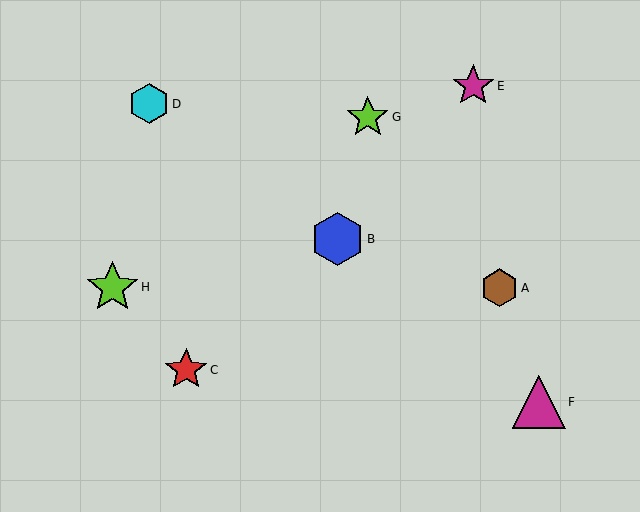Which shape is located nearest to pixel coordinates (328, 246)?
The blue hexagon (labeled B) at (337, 239) is nearest to that location.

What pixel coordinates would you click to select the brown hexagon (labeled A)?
Click at (500, 288) to select the brown hexagon A.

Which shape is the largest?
The blue hexagon (labeled B) is the largest.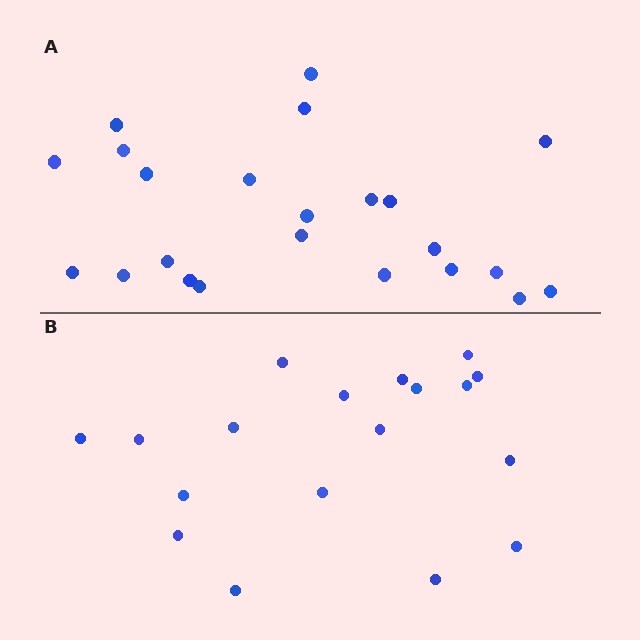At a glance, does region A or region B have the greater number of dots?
Region A (the top region) has more dots.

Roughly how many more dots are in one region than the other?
Region A has about 5 more dots than region B.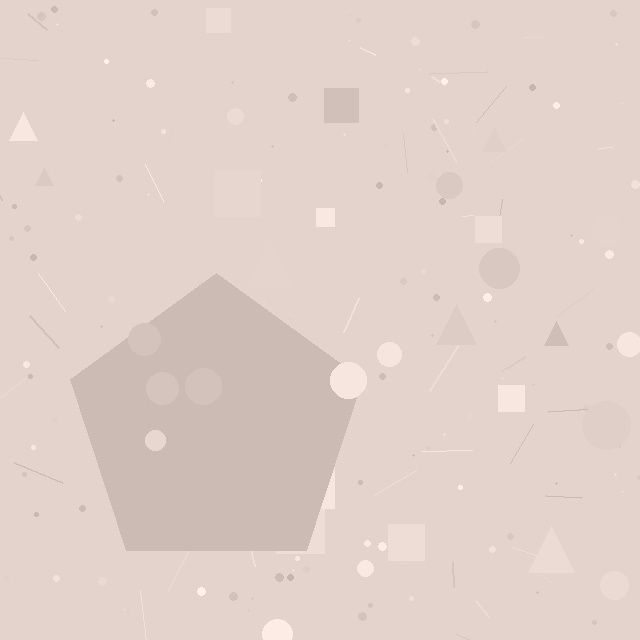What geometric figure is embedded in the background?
A pentagon is embedded in the background.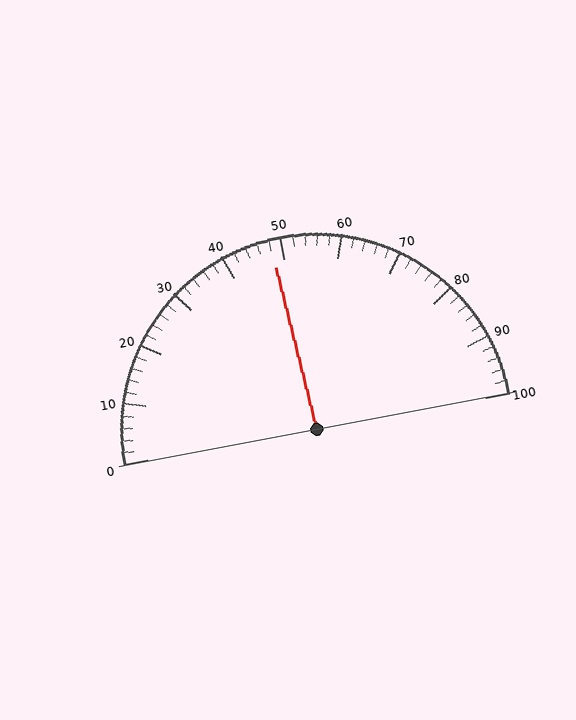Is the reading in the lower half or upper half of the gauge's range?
The reading is in the lower half of the range (0 to 100).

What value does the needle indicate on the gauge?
The needle indicates approximately 48.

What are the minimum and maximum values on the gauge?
The gauge ranges from 0 to 100.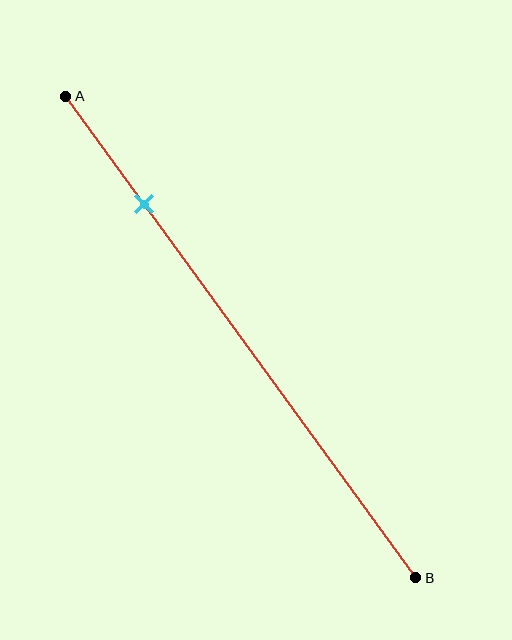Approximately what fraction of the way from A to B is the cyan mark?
The cyan mark is approximately 20% of the way from A to B.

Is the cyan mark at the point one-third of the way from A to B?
No, the mark is at about 20% from A, not at the 33% one-third point.